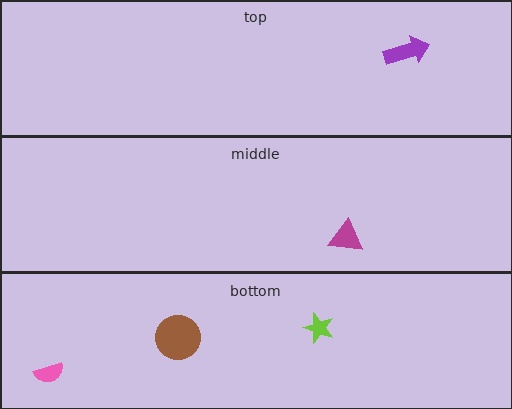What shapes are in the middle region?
The magenta triangle.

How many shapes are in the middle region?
1.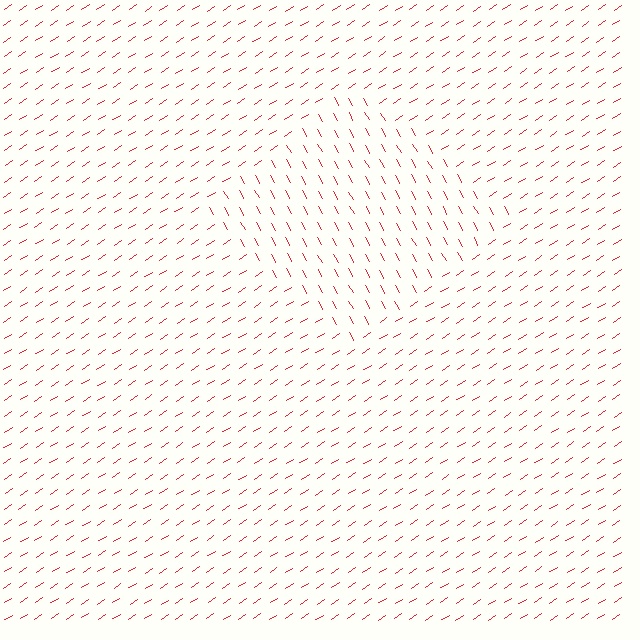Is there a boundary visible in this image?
Yes, there is a texture boundary formed by a change in line orientation.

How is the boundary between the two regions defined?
The boundary is defined purely by a change in line orientation (approximately 86 degrees difference). All lines are the same color and thickness.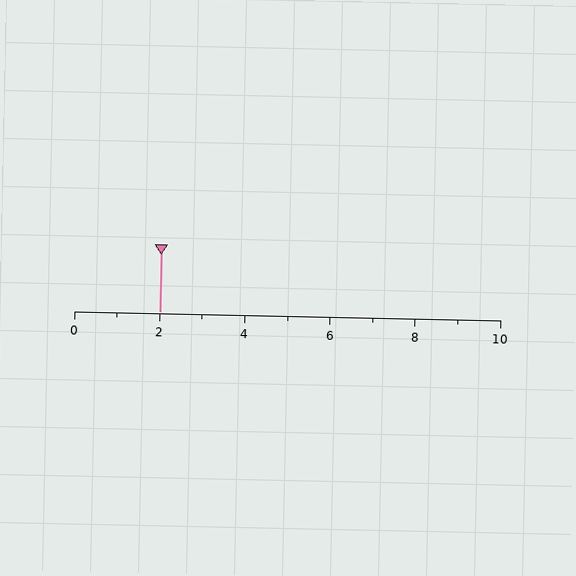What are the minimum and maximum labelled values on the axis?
The axis runs from 0 to 10.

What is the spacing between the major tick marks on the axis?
The major ticks are spaced 2 apart.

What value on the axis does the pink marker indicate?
The marker indicates approximately 2.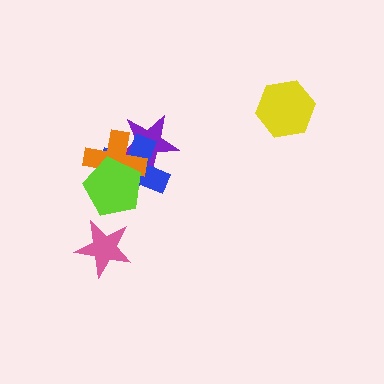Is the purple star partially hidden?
Yes, it is partially covered by another shape.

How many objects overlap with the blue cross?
3 objects overlap with the blue cross.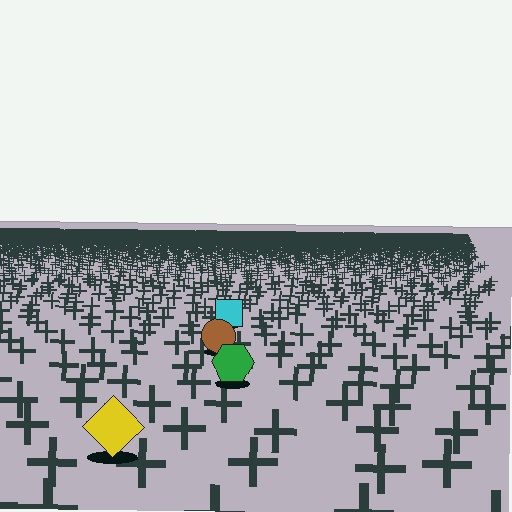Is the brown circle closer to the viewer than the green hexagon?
No. The green hexagon is closer — you can tell from the texture gradient: the ground texture is coarser near it.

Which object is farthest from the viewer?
The cyan square is farthest from the viewer. It appears smaller and the ground texture around it is denser.